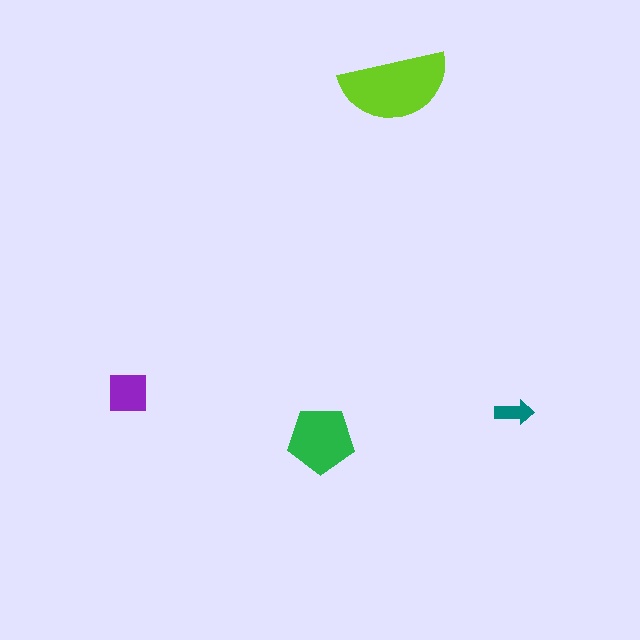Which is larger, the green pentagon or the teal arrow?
The green pentagon.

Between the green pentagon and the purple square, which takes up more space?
The green pentagon.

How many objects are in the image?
There are 4 objects in the image.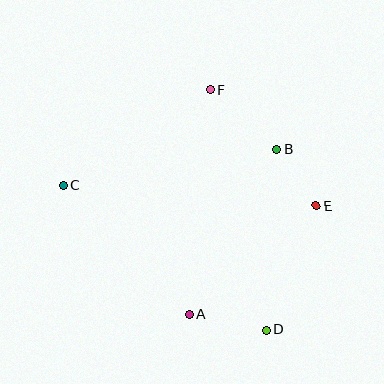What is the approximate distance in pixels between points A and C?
The distance between A and C is approximately 181 pixels.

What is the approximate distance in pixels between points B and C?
The distance between B and C is approximately 216 pixels.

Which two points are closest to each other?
Points B and E are closest to each other.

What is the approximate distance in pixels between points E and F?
The distance between E and F is approximately 157 pixels.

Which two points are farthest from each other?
Points C and E are farthest from each other.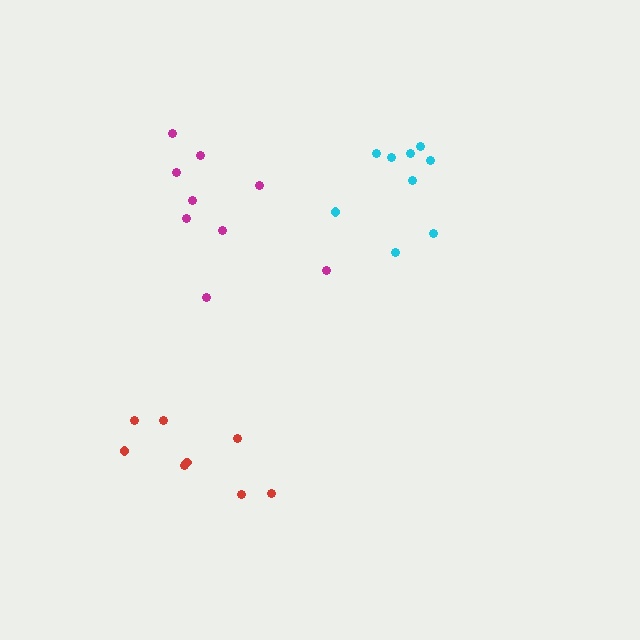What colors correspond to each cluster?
The clusters are colored: red, magenta, cyan.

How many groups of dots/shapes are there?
There are 3 groups.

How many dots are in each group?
Group 1: 8 dots, Group 2: 9 dots, Group 3: 9 dots (26 total).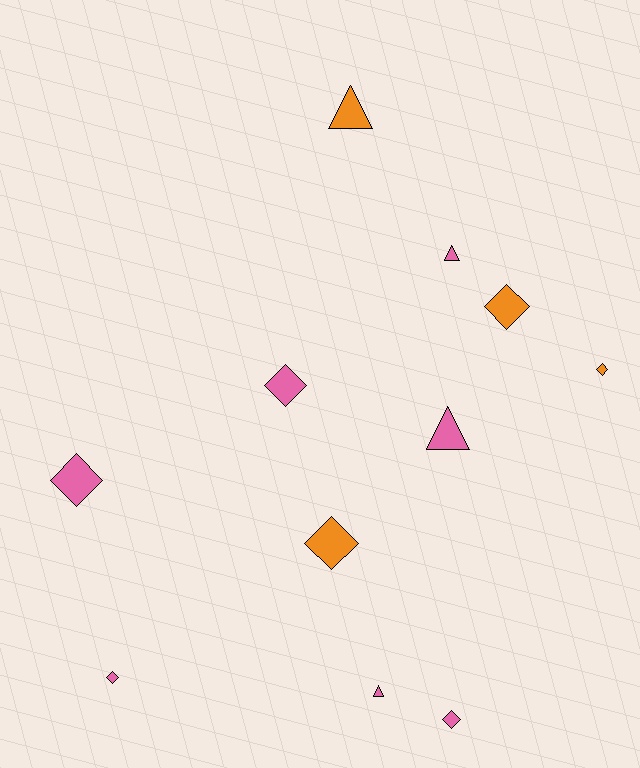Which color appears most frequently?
Pink, with 7 objects.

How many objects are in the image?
There are 11 objects.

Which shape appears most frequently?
Diamond, with 7 objects.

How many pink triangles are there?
There are 3 pink triangles.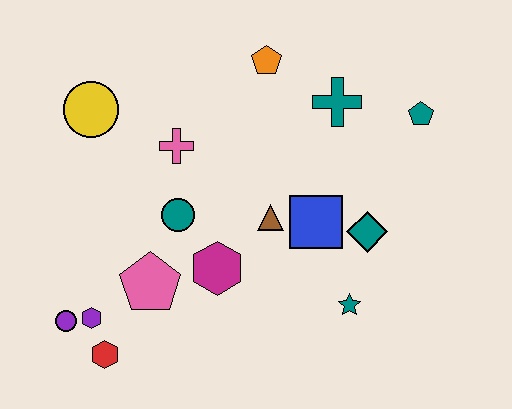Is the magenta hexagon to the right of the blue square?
No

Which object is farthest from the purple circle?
The teal pentagon is farthest from the purple circle.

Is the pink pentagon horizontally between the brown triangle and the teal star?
No